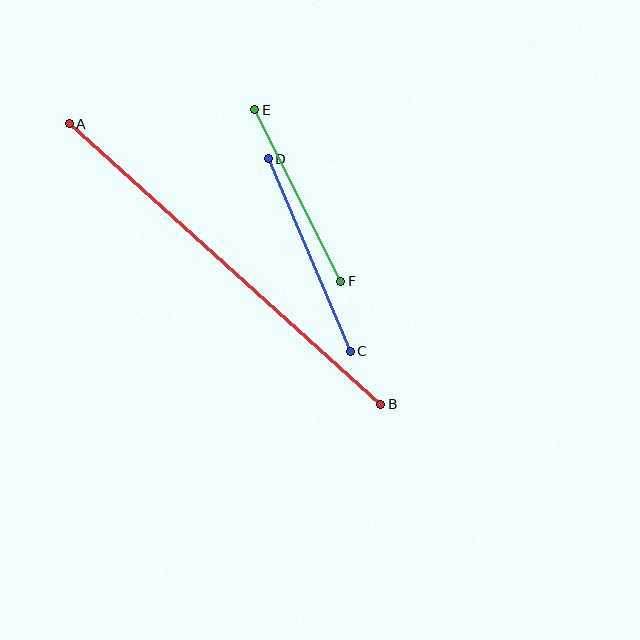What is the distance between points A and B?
The distance is approximately 419 pixels.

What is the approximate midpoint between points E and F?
The midpoint is at approximately (298, 196) pixels.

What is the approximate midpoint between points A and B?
The midpoint is at approximately (225, 264) pixels.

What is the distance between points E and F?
The distance is approximately 192 pixels.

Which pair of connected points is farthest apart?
Points A and B are farthest apart.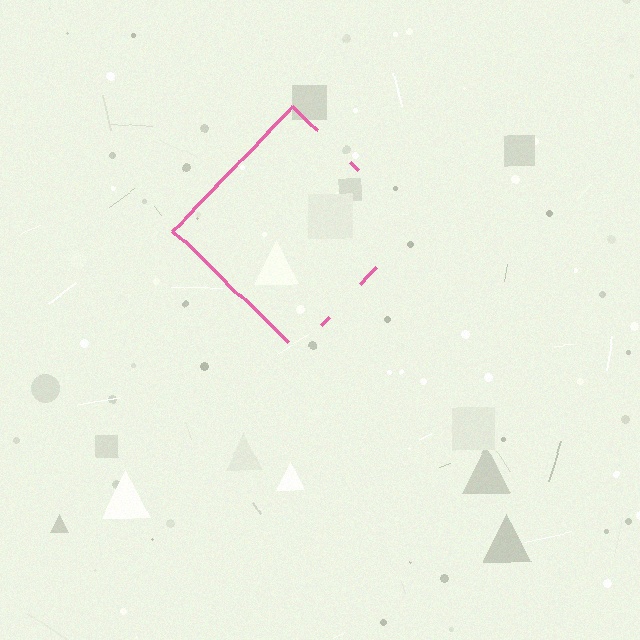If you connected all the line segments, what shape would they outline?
They would outline a diamond.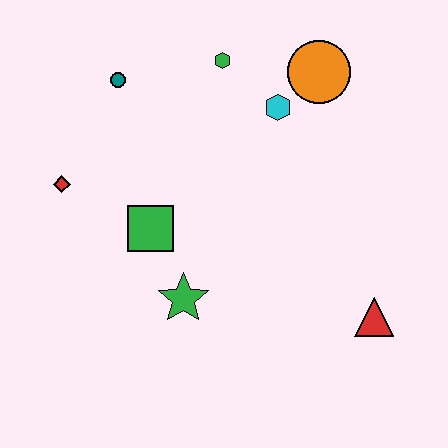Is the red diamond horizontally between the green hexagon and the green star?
No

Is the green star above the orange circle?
No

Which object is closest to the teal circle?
The green hexagon is closest to the teal circle.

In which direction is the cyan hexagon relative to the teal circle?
The cyan hexagon is to the right of the teal circle.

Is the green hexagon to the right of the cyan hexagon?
No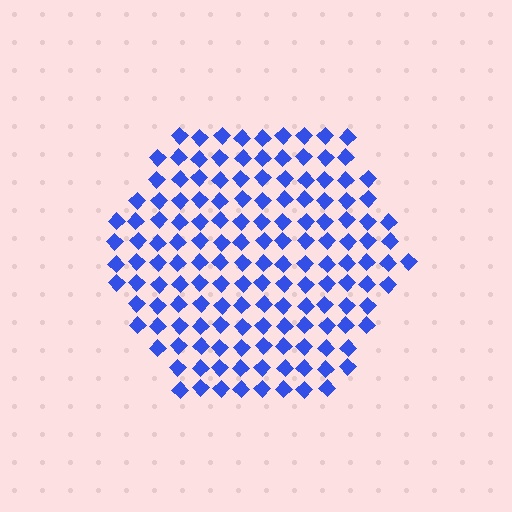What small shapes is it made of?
It is made of small diamonds.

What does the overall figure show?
The overall figure shows a hexagon.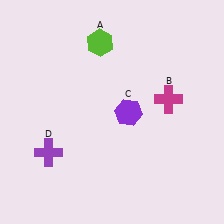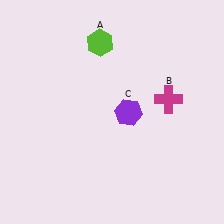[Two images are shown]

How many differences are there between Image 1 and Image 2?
There is 1 difference between the two images.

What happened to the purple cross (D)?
The purple cross (D) was removed in Image 2. It was in the bottom-left area of Image 1.